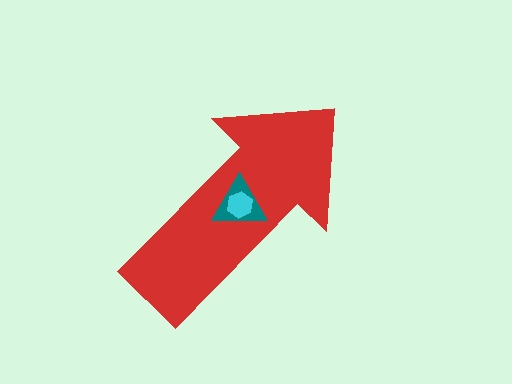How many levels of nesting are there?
3.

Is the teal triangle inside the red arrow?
Yes.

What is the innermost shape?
The cyan hexagon.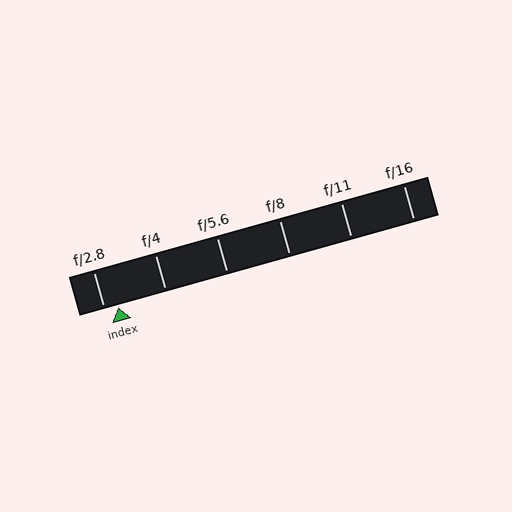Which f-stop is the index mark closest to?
The index mark is closest to f/2.8.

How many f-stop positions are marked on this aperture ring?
There are 6 f-stop positions marked.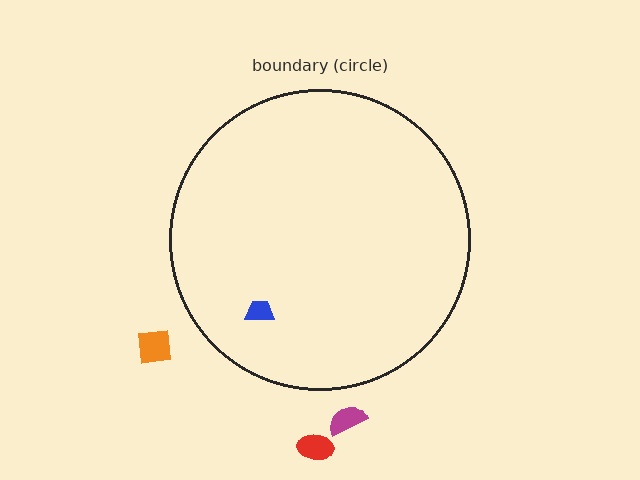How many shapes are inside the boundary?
1 inside, 3 outside.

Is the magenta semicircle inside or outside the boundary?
Outside.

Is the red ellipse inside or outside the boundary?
Outside.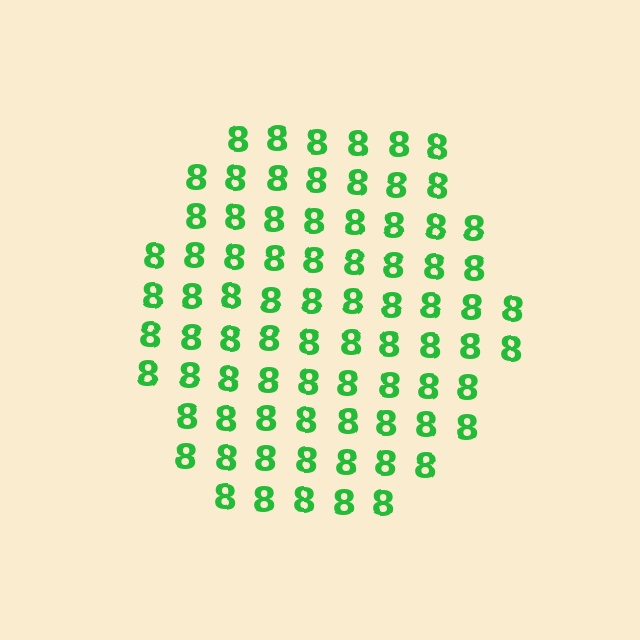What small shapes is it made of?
It is made of small digit 8's.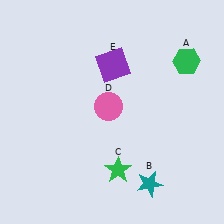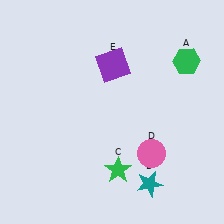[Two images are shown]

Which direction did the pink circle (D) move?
The pink circle (D) moved down.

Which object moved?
The pink circle (D) moved down.